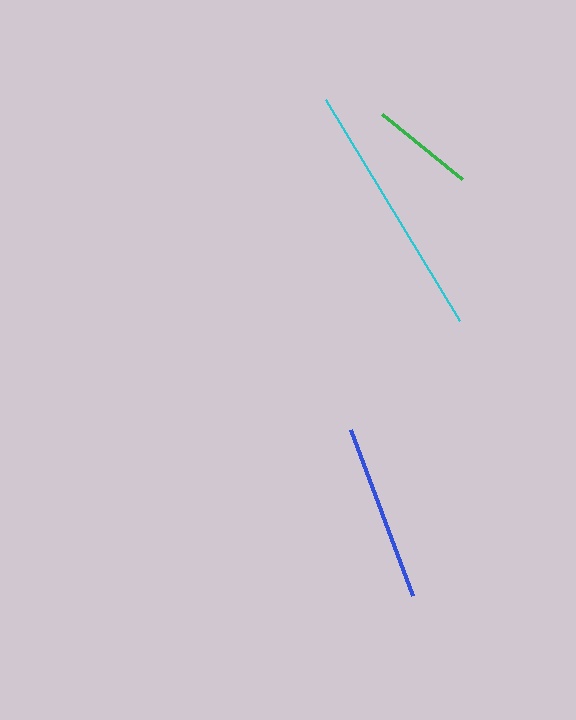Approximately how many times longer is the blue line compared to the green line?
The blue line is approximately 1.7 times the length of the green line.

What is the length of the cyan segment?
The cyan segment is approximately 258 pixels long.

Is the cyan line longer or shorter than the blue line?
The cyan line is longer than the blue line.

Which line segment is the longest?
The cyan line is the longest at approximately 258 pixels.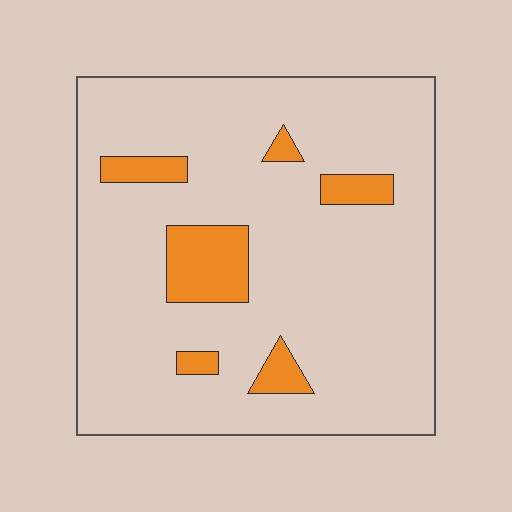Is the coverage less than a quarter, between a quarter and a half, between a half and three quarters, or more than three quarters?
Less than a quarter.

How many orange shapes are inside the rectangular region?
6.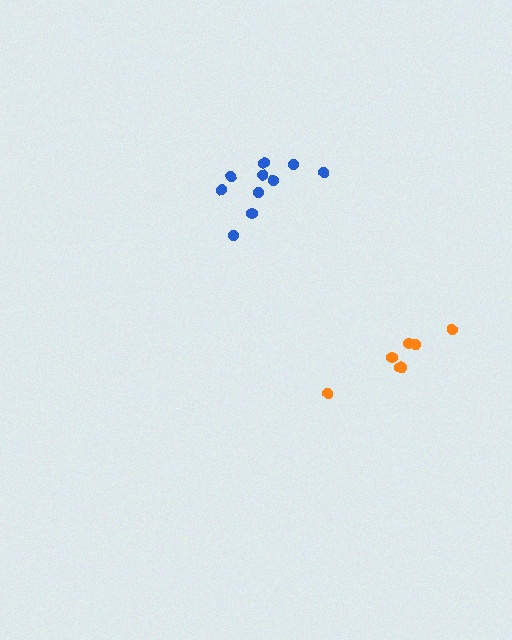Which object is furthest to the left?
The blue cluster is leftmost.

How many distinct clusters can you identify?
There are 2 distinct clusters.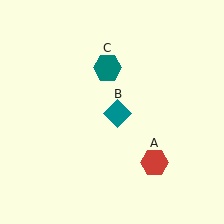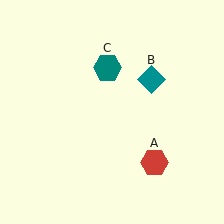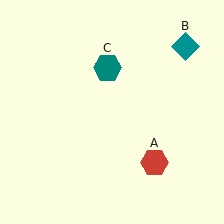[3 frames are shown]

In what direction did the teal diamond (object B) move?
The teal diamond (object B) moved up and to the right.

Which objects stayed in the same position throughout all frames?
Red hexagon (object A) and teal hexagon (object C) remained stationary.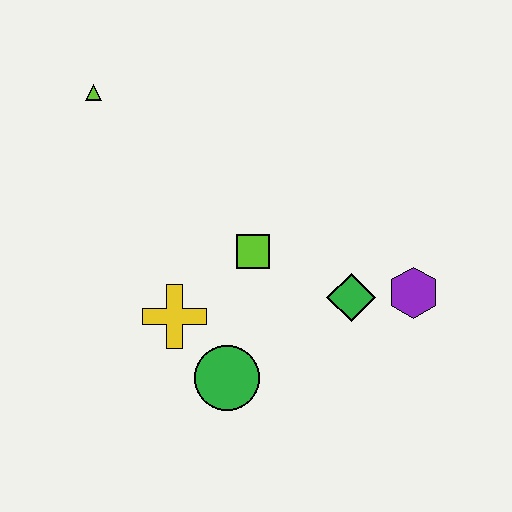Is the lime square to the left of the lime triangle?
No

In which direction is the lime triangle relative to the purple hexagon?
The lime triangle is to the left of the purple hexagon.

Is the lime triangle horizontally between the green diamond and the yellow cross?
No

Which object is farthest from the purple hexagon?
The lime triangle is farthest from the purple hexagon.